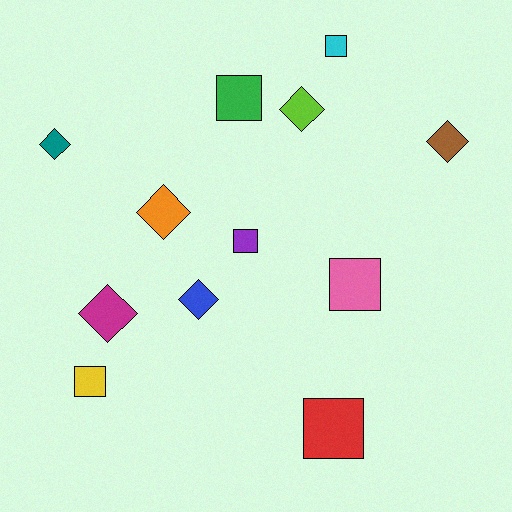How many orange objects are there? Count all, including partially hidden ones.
There is 1 orange object.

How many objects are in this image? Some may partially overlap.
There are 12 objects.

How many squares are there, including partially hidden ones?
There are 6 squares.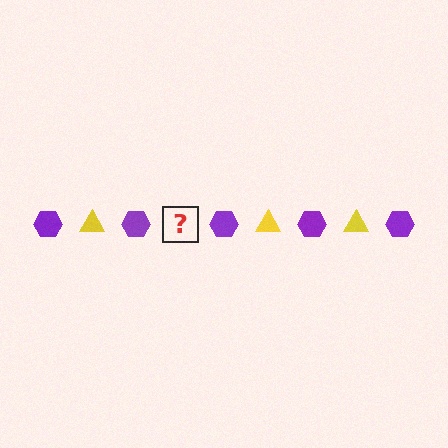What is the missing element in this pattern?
The missing element is a yellow triangle.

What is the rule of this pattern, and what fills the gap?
The rule is that the pattern alternates between purple hexagon and yellow triangle. The gap should be filled with a yellow triangle.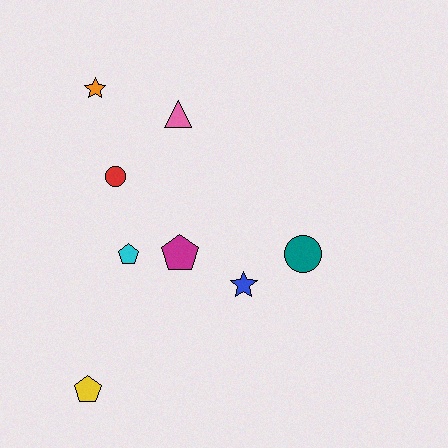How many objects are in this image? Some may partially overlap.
There are 8 objects.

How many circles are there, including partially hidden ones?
There are 2 circles.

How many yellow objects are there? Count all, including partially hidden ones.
There is 1 yellow object.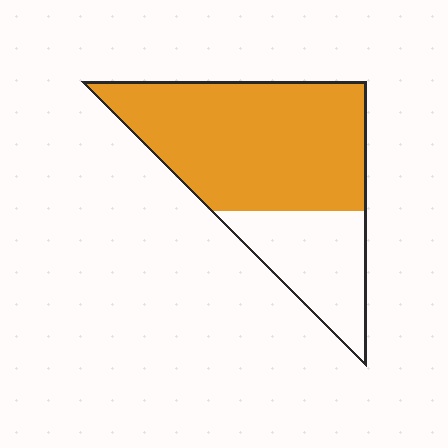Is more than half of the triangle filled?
Yes.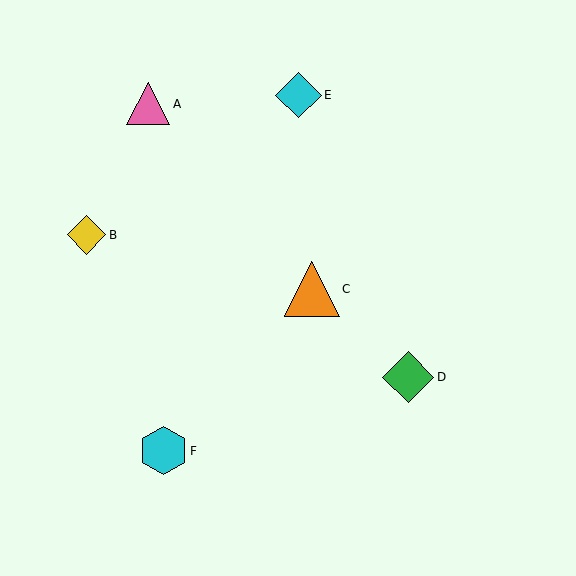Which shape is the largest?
The orange triangle (labeled C) is the largest.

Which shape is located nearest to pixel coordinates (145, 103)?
The pink triangle (labeled A) at (148, 104) is nearest to that location.